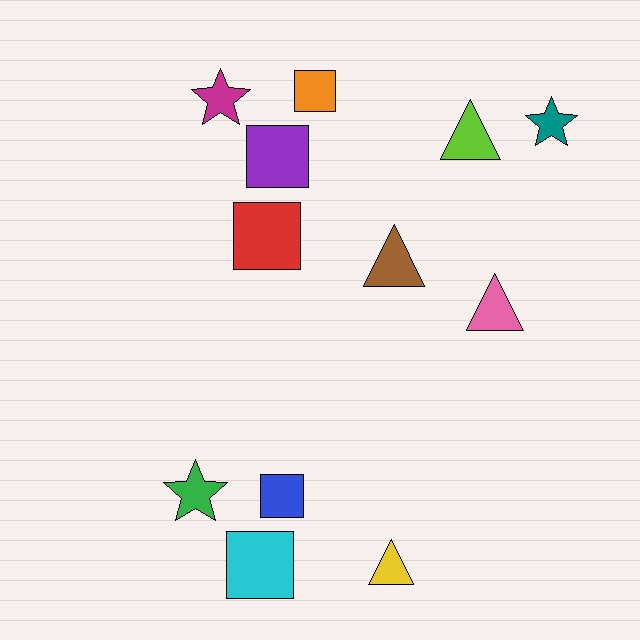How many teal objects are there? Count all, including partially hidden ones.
There is 1 teal object.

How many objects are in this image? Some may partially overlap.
There are 12 objects.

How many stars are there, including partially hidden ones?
There are 3 stars.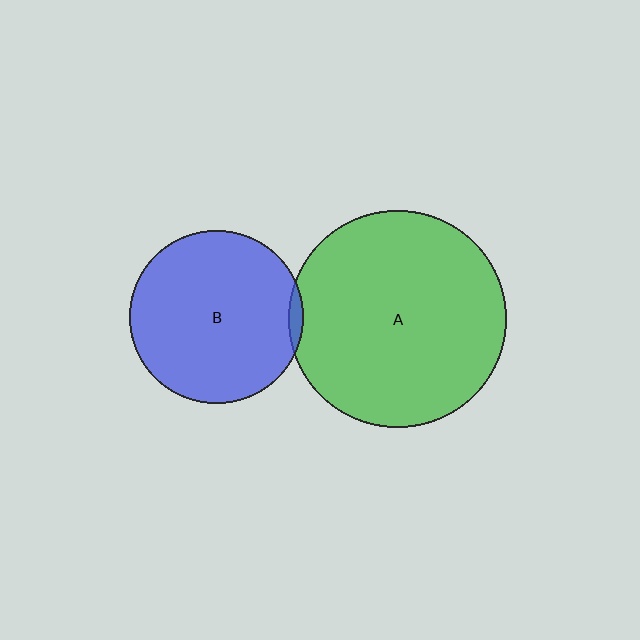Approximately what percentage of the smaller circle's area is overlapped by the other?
Approximately 5%.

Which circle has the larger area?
Circle A (green).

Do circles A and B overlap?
Yes.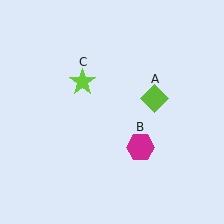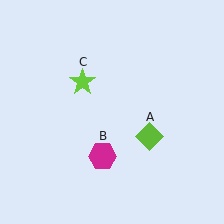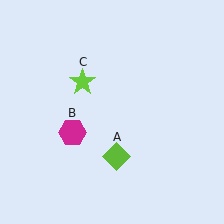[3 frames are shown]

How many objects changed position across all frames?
2 objects changed position: lime diamond (object A), magenta hexagon (object B).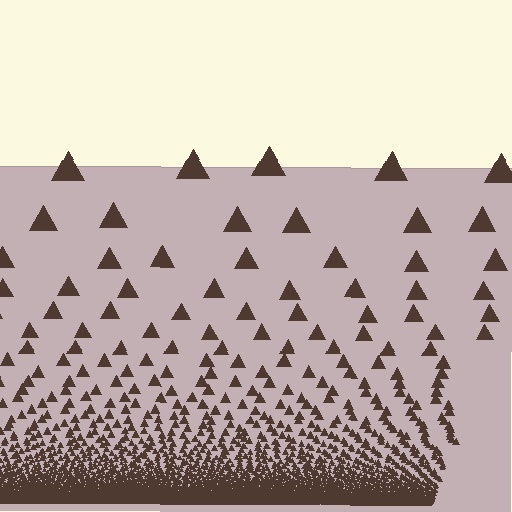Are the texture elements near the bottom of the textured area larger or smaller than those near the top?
Smaller. The gradient is inverted — elements near the bottom are smaller and denser.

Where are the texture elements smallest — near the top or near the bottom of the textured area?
Near the bottom.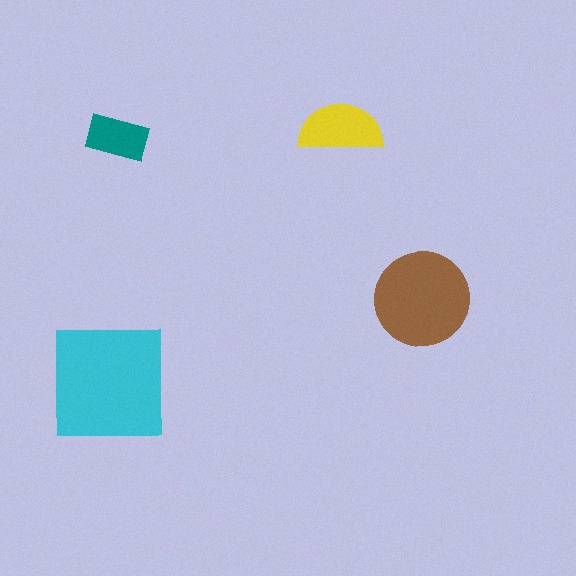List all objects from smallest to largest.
The teal rectangle, the yellow semicircle, the brown circle, the cyan square.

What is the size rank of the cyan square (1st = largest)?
1st.